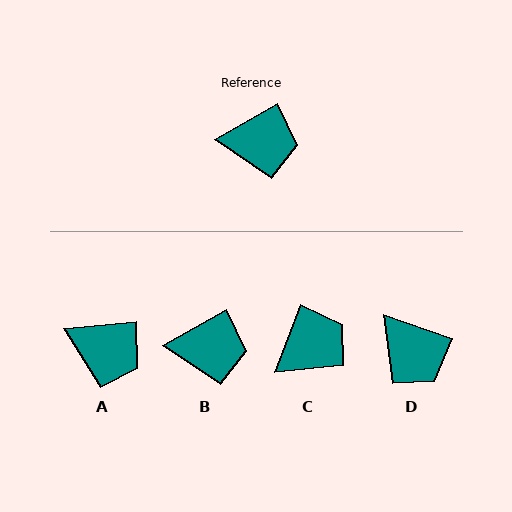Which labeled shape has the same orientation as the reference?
B.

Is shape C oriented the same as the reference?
No, it is off by about 40 degrees.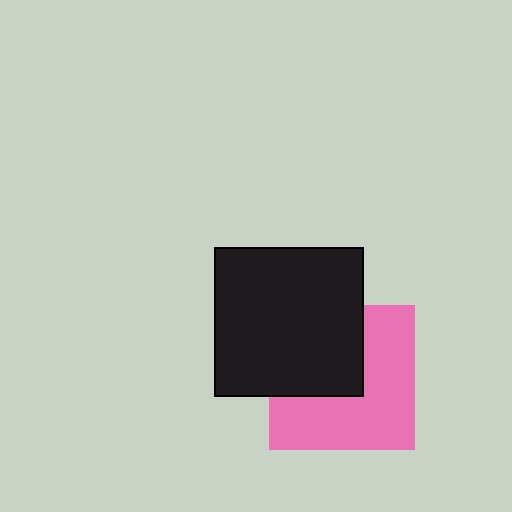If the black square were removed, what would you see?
You would see the complete pink square.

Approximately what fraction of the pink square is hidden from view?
Roughly 41% of the pink square is hidden behind the black square.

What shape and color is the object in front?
The object in front is a black square.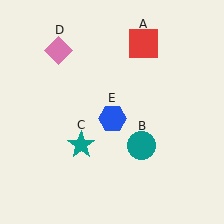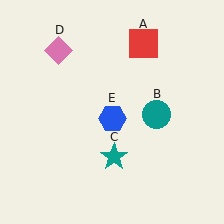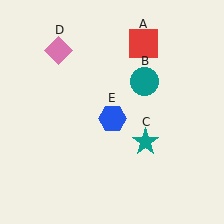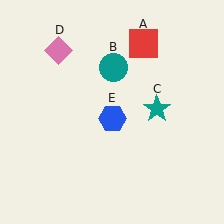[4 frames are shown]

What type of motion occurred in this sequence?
The teal circle (object B), teal star (object C) rotated counterclockwise around the center of the scene.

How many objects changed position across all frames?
2 objects changed position: teal circle (object B), teal star (object C).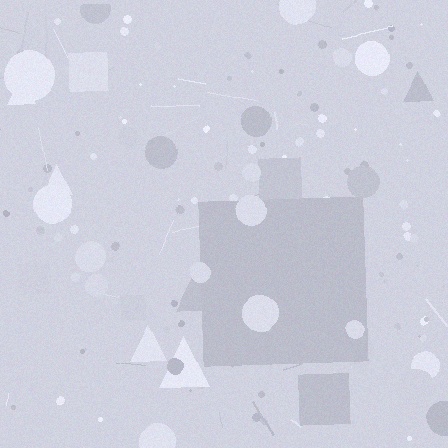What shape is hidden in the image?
A square is hidden in the image.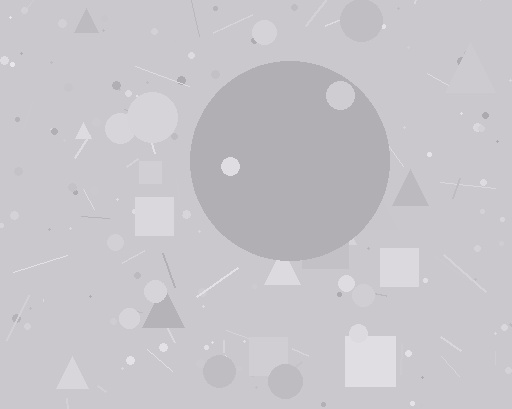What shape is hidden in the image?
A circle is hidden in the image.